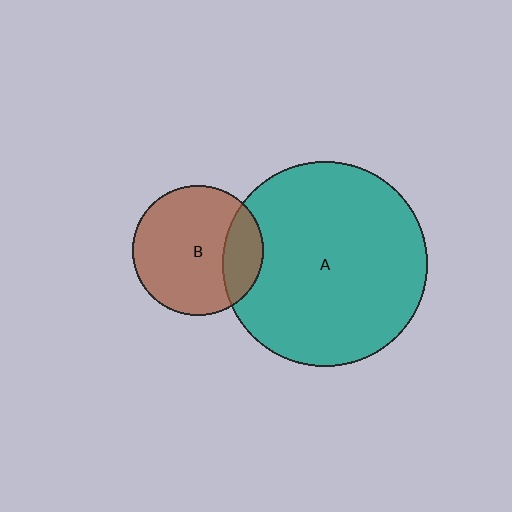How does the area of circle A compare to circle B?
Approximately 2.5 times.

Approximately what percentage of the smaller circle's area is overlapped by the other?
Approximately 20%.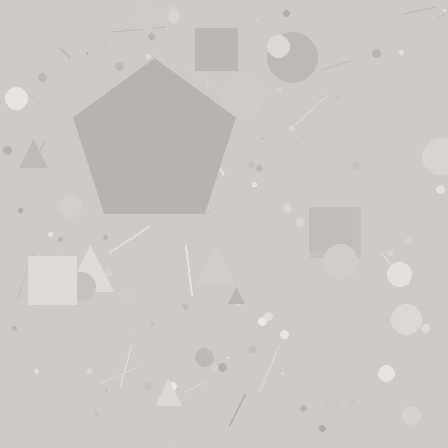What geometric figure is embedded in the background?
A pentagon is embedded in the background.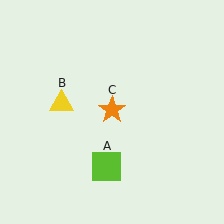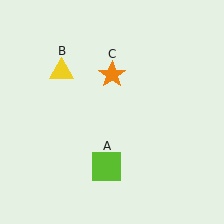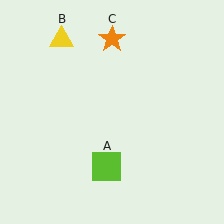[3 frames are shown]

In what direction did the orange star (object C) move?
The orange star (object C) moved up.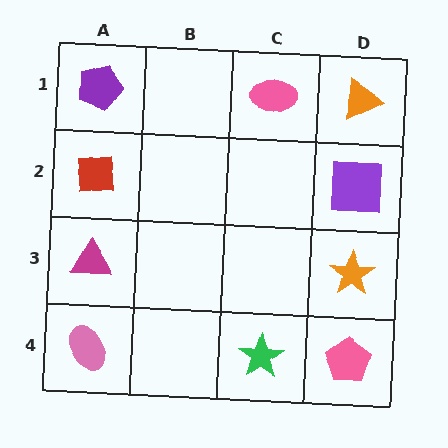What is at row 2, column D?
A purple square.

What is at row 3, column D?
An orange star.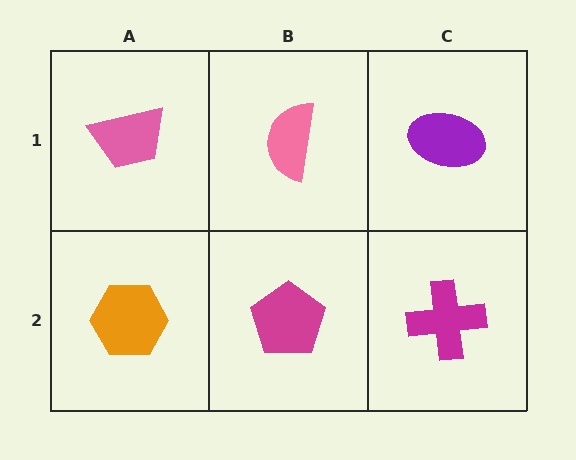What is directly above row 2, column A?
A pink trapezoid.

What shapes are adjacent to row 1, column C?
A magenta cross (row 2, column C), a pink semicircle (row 1, column B).